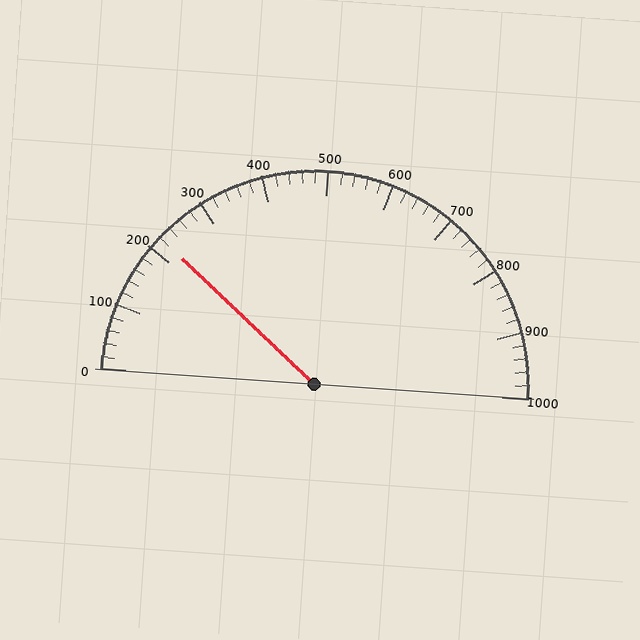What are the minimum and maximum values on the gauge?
The gauge ranges from 0 to 1000.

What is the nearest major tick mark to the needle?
The nearest major tick mark is 200.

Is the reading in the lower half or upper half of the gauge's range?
The reading is in the lower half of the range (0 to 1000).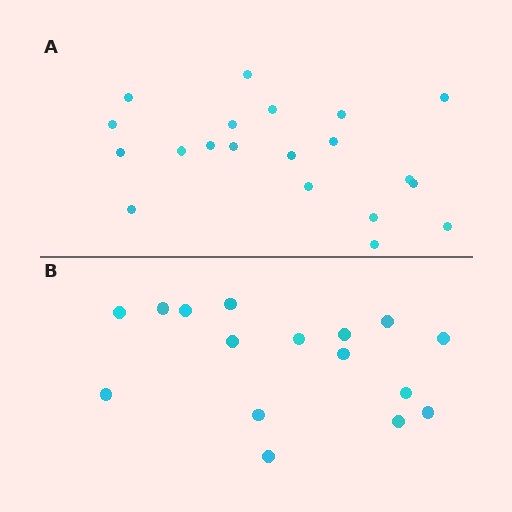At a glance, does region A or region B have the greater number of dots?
Region A (the top region) has more dots.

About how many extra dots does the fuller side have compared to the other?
Region A has about 4 more dots than region B.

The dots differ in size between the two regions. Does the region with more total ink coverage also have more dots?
No. Region B has more total ink coverage because its dots are larger, but region A actually contains more individual dots. Total area can be misleading — the number of items is what matters here.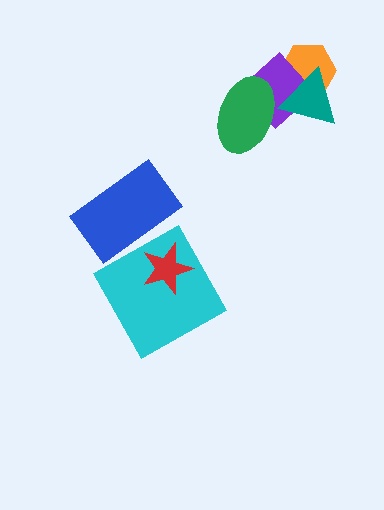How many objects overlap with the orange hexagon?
2 objects overlap with the orange hexagon.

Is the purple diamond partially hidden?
Yes, it is partially covered by another shape.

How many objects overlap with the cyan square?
2 objects overlap with the cyan square.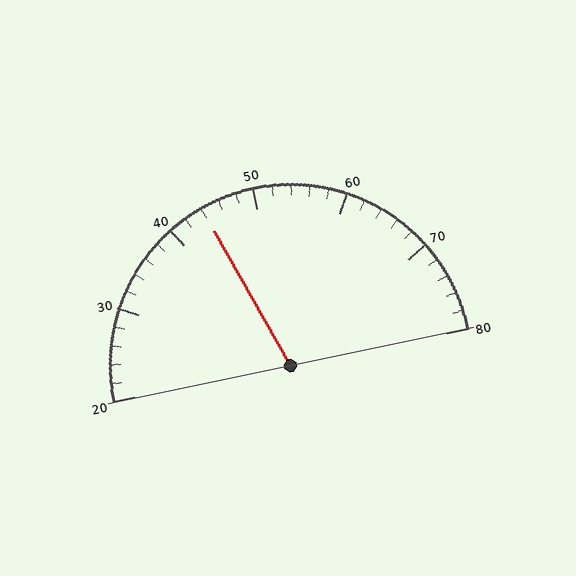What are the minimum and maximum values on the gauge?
The gauge ranges from 20 to 80.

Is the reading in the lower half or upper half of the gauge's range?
The reading is in the lower half of the range (20 to 80).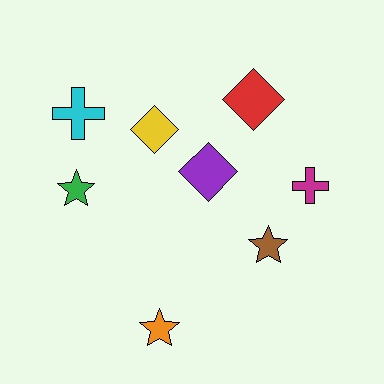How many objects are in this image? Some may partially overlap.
There are 8 objects.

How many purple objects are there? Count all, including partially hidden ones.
There is 1 purple object.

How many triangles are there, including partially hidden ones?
There are no triangles.